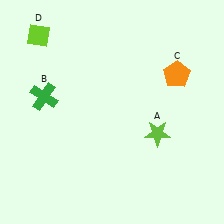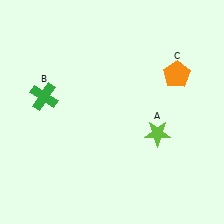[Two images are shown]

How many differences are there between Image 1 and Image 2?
There is 1 difference between the two images.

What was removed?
The lime diamond (D) was removed in Image 2.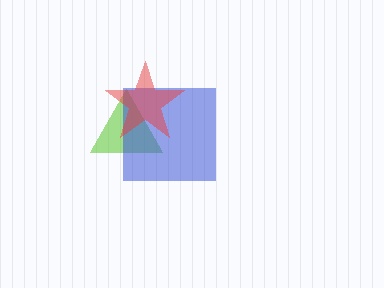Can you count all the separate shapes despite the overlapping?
Yes, there are 3 separate shapes.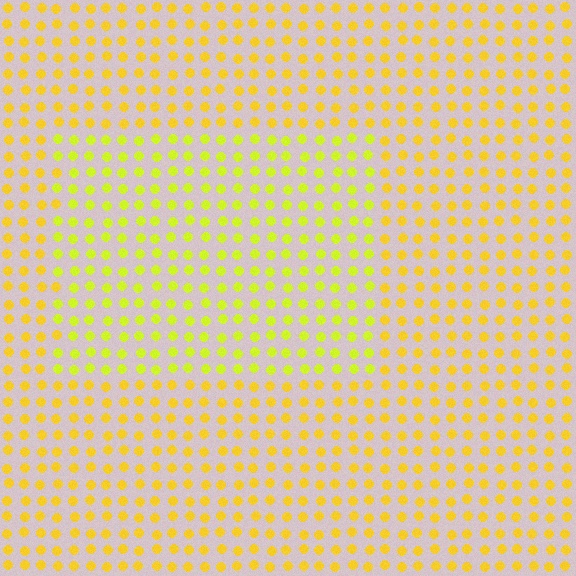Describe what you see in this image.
The image is filled with small yellow elements in a uniform arrangement. A rectangle-shaped region is visible where the elements are tinted to a slightly different hue, forming a subtle color boundary.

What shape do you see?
I see a rectangle.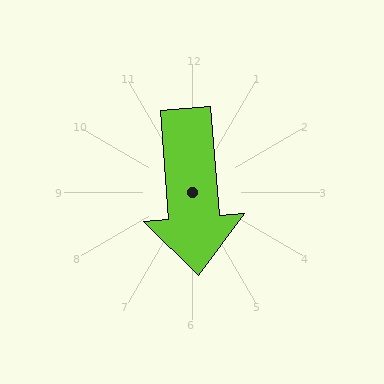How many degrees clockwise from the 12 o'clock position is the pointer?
Approximately 175 degrees.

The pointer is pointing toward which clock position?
Roughly 6 o'clock.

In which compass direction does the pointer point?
South.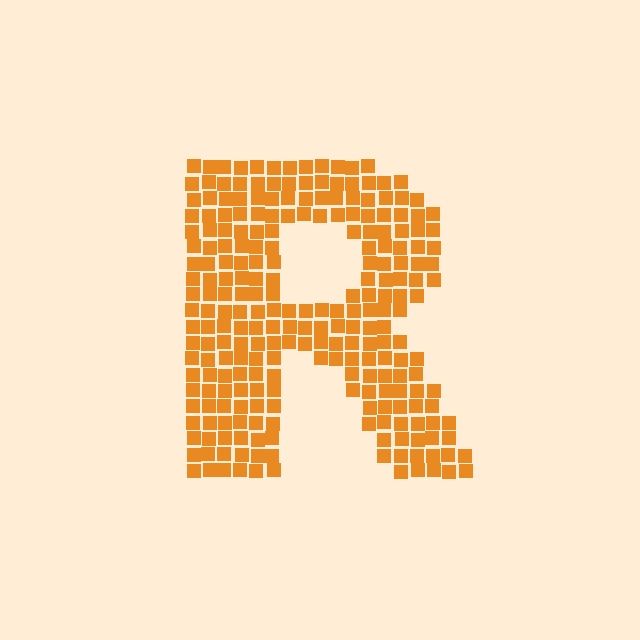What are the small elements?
The small elements are squares.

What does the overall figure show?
The overall figure shows the letter R.